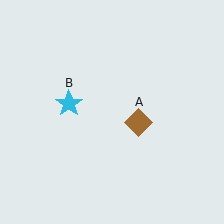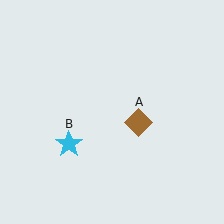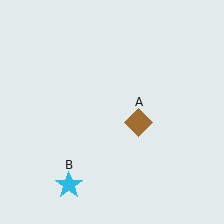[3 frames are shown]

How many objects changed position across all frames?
1 object changed position: cyan star (object B).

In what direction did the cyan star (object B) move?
The cyan star (object B) moved down.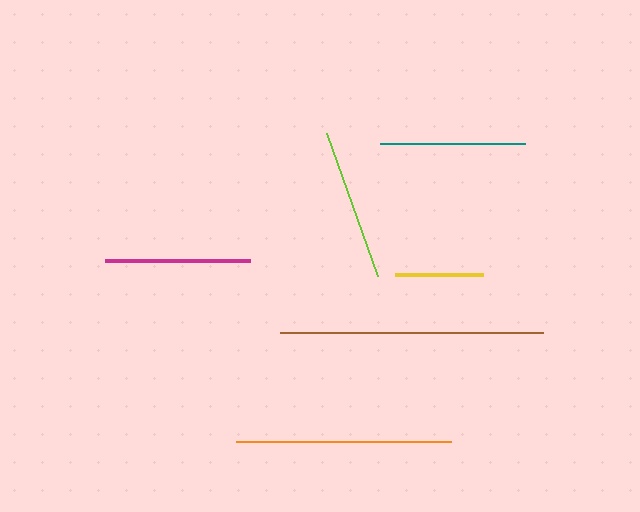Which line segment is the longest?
The brown line is the longest at approximately 263 pixels.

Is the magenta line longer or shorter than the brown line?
The brown line is longer than the magenta line.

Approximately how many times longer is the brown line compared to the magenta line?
The brown line is approximately 1.8 times the length of the magenta line.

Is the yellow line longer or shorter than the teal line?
The teal line is longer than the yellow line.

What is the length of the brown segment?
The brown segment is approximately 263 pixels long.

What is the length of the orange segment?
The orange segment is approximately 215 pixels long.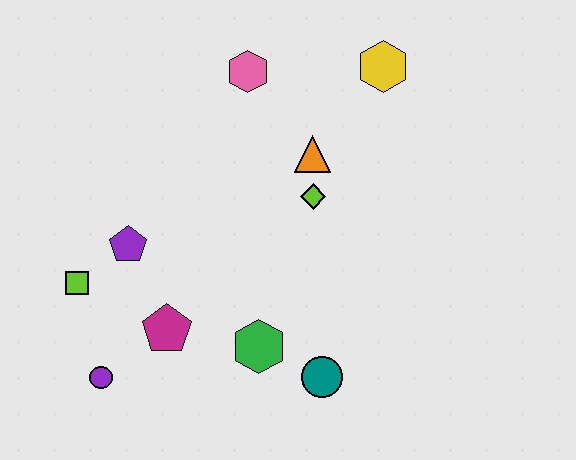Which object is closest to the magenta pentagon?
The purple circle is closest to the magenta pentagon.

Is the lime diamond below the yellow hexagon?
Yes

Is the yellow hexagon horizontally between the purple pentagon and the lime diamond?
No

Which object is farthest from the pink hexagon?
The purple circle is farthest from the pink hexagon.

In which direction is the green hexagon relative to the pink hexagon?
The green hexagon is below the pink hexagon.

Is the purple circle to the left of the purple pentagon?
Yes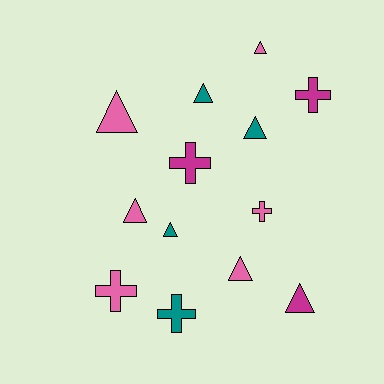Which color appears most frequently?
Pink, with 6 objects.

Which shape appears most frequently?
Triangle, with 8 objects.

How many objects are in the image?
There are 13 objects.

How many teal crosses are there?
There is 1 teal cross.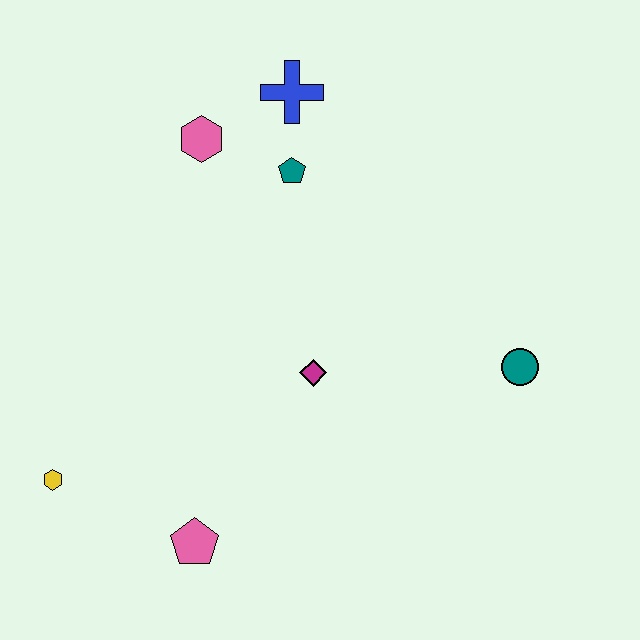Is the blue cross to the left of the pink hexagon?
No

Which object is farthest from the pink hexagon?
The pink pentagon is farthest from the pink hexagon.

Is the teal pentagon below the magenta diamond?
No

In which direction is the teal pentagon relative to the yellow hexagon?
The teal pentagon is above the yellow hexagon.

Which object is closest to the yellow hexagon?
The pink pentagon is closest to the yellow hexagon.